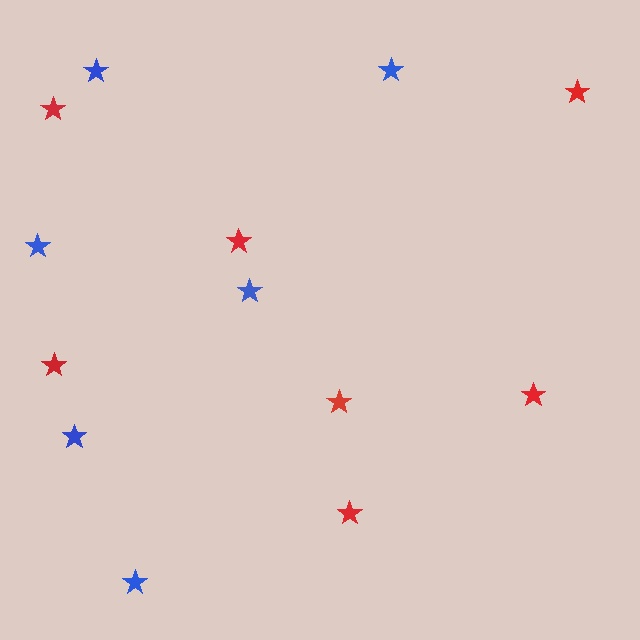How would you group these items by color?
There are 2 groups: one group of blue stars (6) and one group of red stars (7).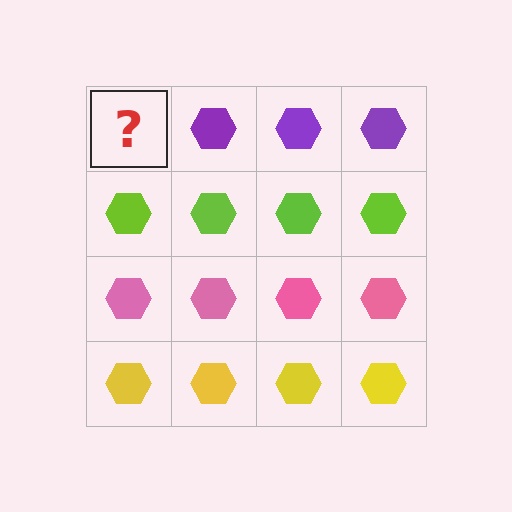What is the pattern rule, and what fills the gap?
The rule is that each row has a consistent color. The gap should be filled with a purple hexagon.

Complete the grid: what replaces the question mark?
The question mark should be replaced with a purple hexagon.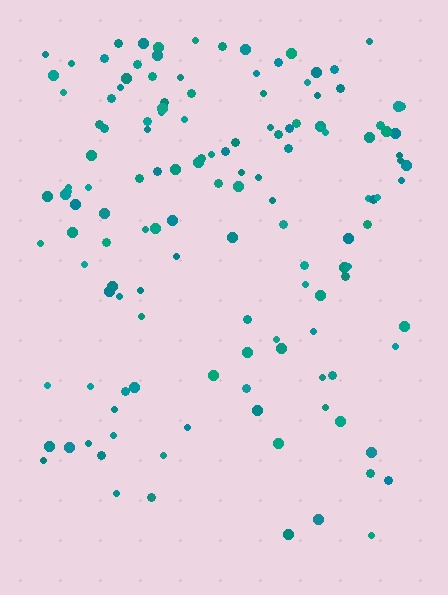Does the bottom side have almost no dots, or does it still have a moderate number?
Still a moderate number, just noticeably fewer than the top.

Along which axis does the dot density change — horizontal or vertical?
Vertical.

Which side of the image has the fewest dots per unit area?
The bottom.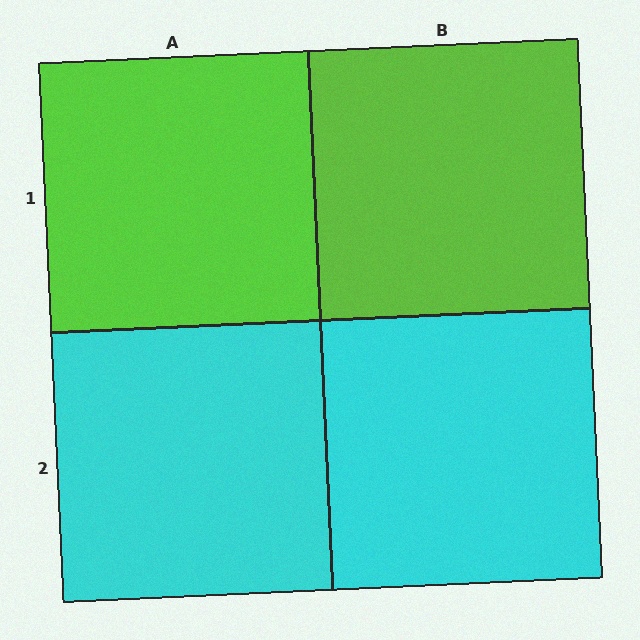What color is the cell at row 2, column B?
Cyan.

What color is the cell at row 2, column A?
Cyan.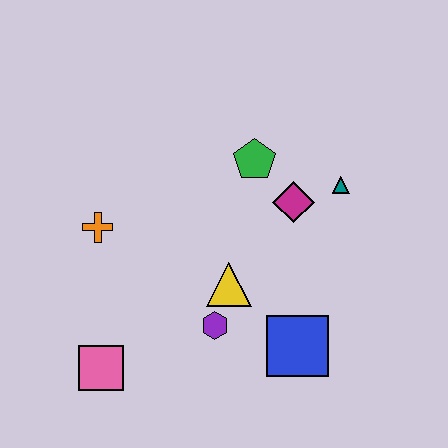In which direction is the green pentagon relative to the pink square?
The green pentagon is above the pink square.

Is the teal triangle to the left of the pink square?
No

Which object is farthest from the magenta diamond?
The pink square is farthest from the magenta diamond.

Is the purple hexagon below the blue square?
No